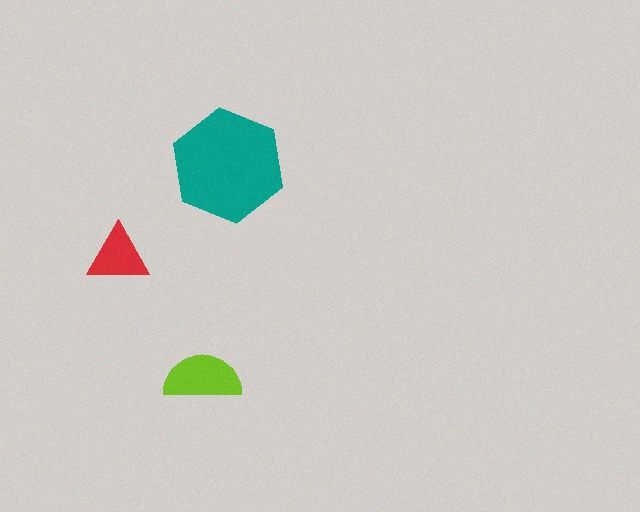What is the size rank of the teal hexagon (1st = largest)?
1st.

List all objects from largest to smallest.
The teal hexagon, the lime semicircle, the red triangle.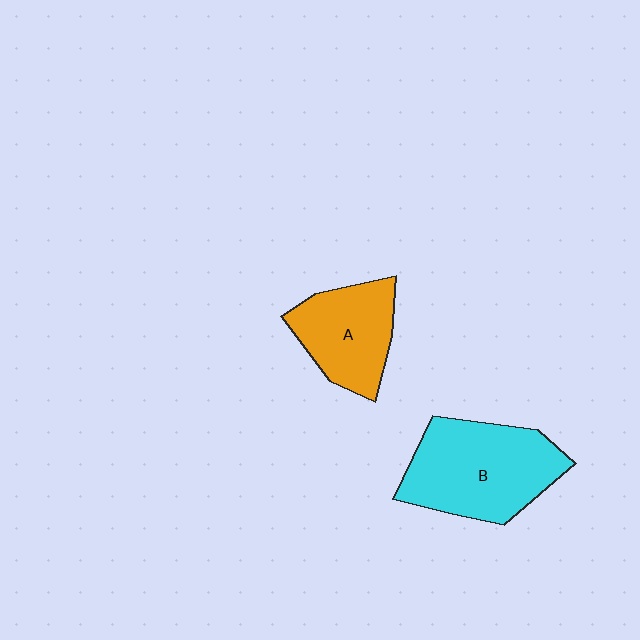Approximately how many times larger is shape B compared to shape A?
Approximately 1.5 times.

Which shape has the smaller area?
Shape A (orange).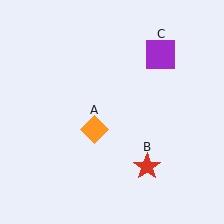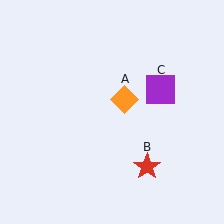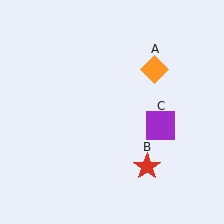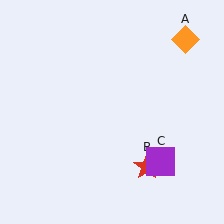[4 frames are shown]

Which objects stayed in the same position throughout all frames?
Red star (object B) remained stationary.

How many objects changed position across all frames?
2 objects changed position: orange diamond (object A), purple square (object C).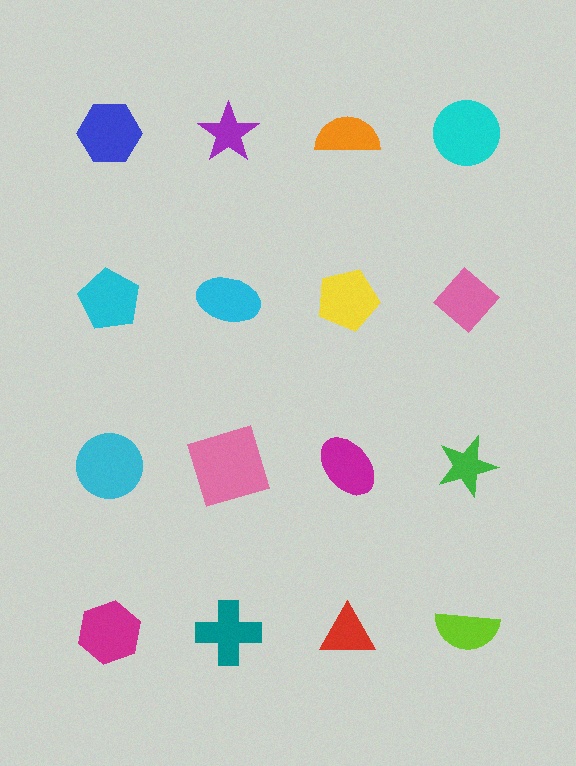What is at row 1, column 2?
A purple star.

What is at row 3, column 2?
A pink square.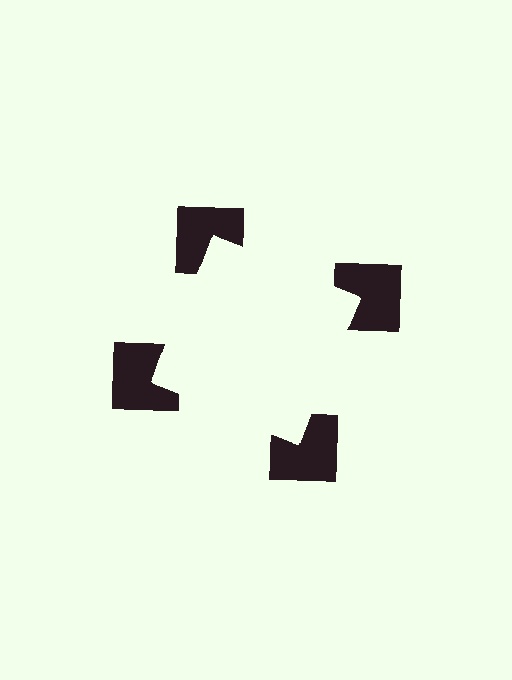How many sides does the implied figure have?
4 sides.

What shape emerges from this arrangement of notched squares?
An illusory square — its edges are inferred from the aligned wedge cuts in the notched squares, not physically drawn.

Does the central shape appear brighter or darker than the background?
It typically appears slightly brighter than the background, even though no actual brightness change is drawn.